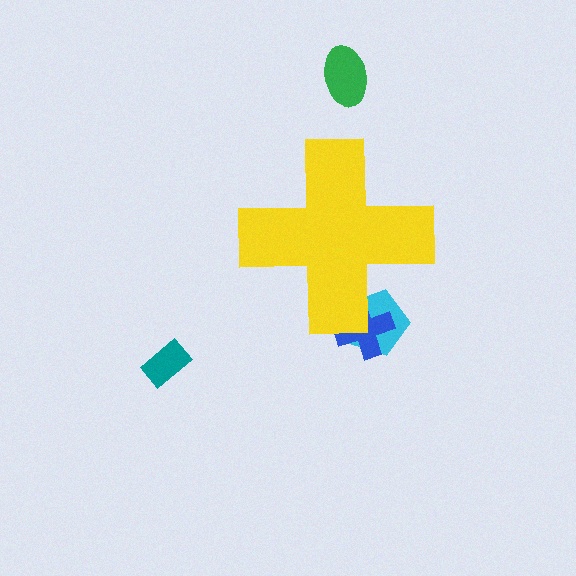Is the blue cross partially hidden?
Yes, the blue cross is partially hidden behind the yellow cross.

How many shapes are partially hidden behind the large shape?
2 shapes are partially hidden.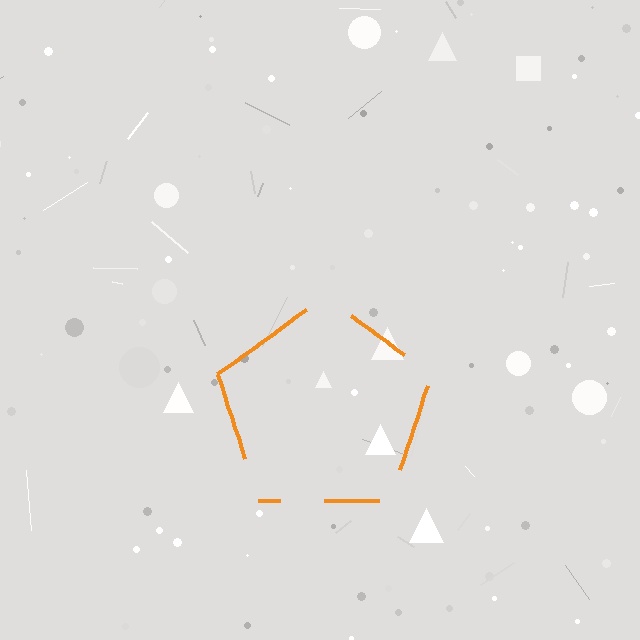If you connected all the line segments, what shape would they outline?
They would outline a pentagon.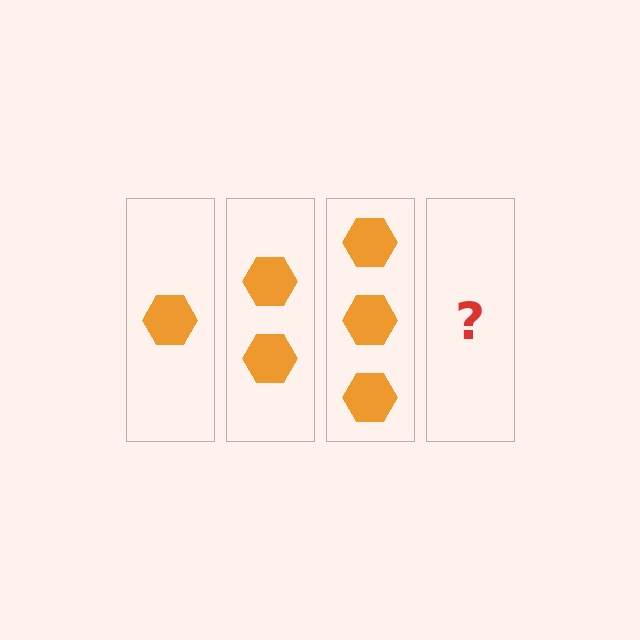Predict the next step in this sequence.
The next step is 4 hexagons.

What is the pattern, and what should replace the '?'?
The pattern is that each step adds one more hexagon. The '?' should be 4 hexagons.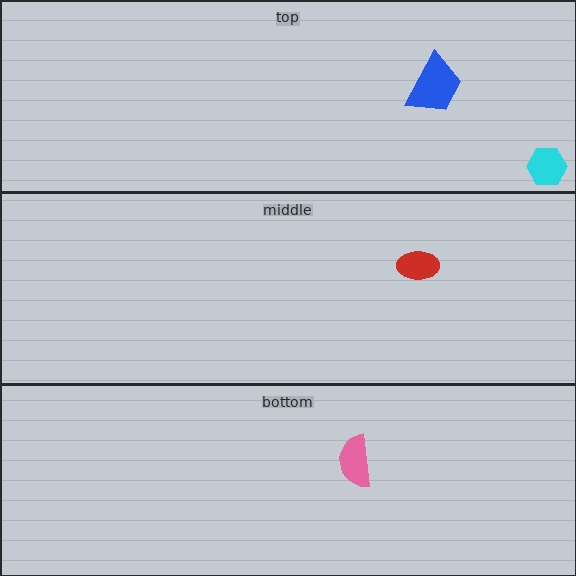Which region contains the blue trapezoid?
The top region.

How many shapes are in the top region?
2.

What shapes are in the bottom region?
The pink semicircle.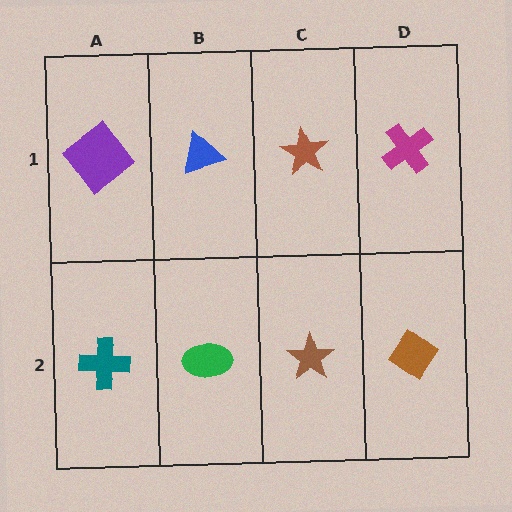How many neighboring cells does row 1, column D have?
2.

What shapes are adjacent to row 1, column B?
A green ellipse (row 2, column B), a purple diamond (row 1, column A), a brown star (row 1, column C).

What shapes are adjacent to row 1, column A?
A teal cross (row 2, column A), a blue triangle (row 1, column B).